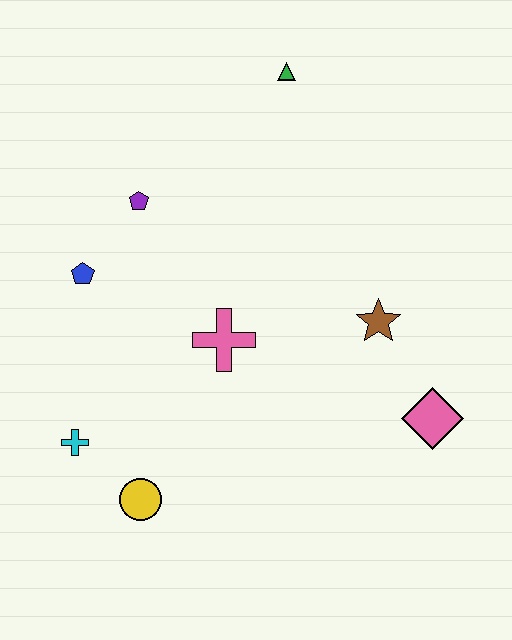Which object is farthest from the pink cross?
The green triangle is farthest from the pink cross.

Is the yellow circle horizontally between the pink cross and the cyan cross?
Yes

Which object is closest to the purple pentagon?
The blue pentagon is closest to the purple pentagon.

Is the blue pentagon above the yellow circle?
Yes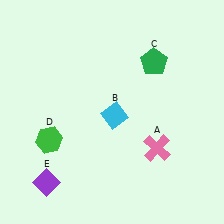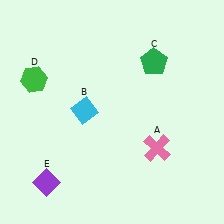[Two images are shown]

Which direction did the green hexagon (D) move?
The green hexagon (D) moved up.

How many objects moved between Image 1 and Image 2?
2 objects moved between the two images.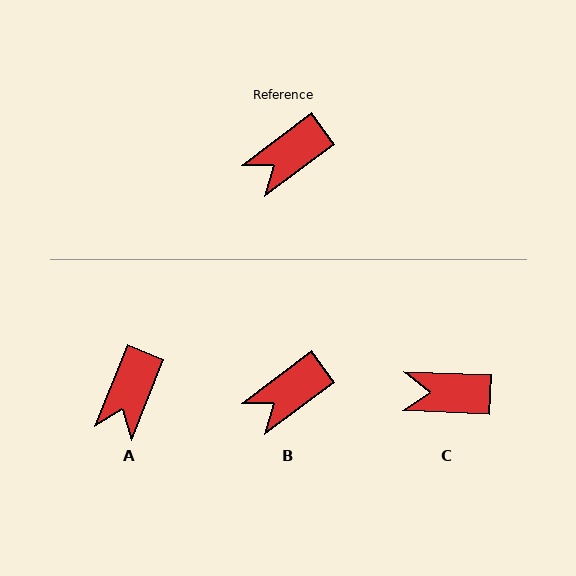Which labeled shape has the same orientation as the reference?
B.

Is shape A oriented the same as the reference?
No, it is off by about 32 degrees.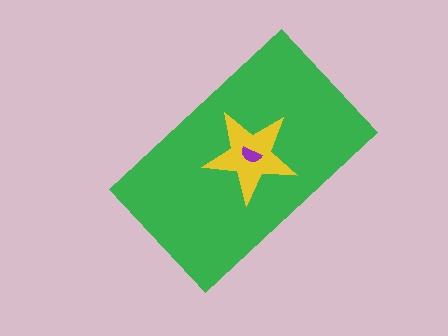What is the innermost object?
The purple semicircle.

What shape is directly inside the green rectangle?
The yellow star.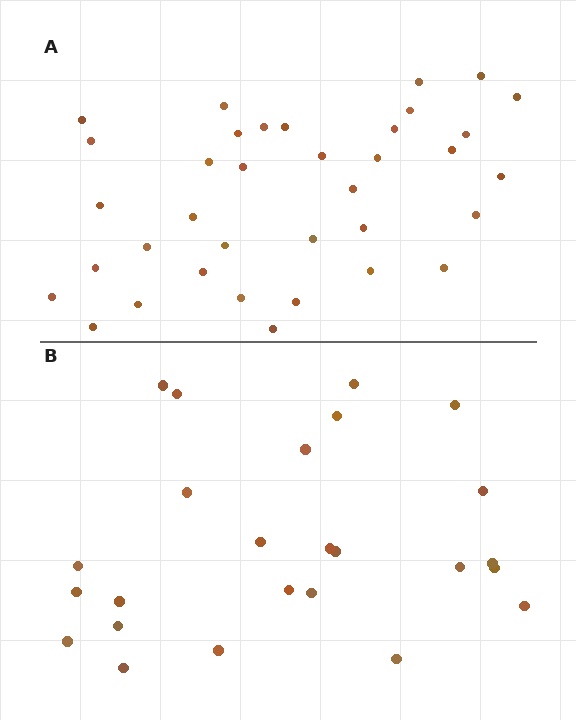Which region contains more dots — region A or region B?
Region A (the top region) has more dots.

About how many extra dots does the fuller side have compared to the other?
Region A has roughly 12 or so more dots than region B.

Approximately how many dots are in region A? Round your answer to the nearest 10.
About 40 dots. (The exact count is 36, which rounds to 40.)